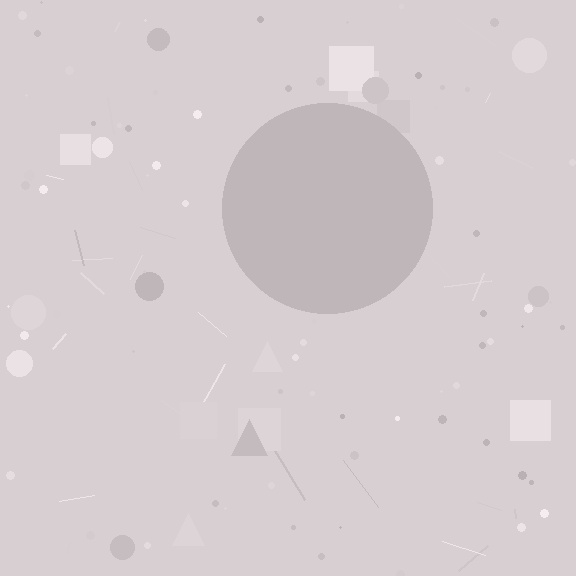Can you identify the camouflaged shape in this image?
The camouflaged shape is a circle.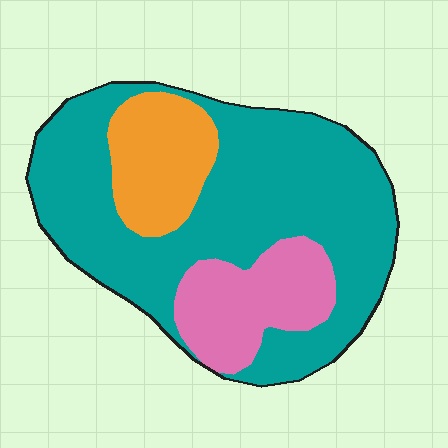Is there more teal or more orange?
Teal.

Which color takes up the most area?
Teal, at roughly 65%.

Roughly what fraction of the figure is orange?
Orange takes up about one sixth (1/6) of the figure.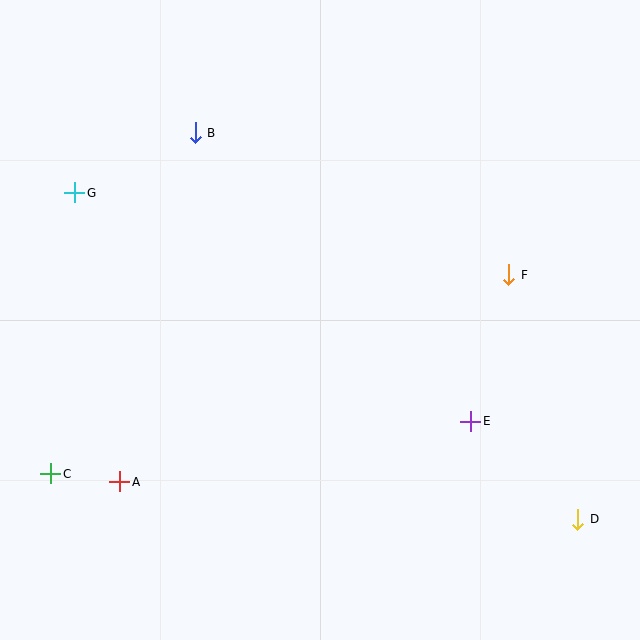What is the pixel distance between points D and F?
The distance between D and F is 254 pixels.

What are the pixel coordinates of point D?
Point D is at (578, 519).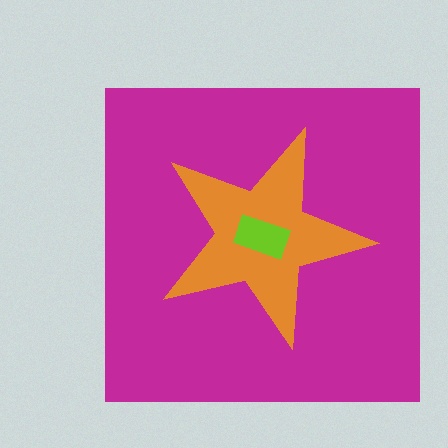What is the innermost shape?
The lime rectangle.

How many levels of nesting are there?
3.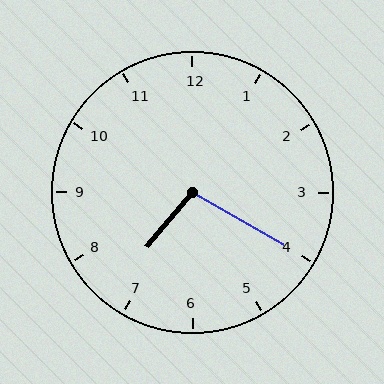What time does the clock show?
7:20.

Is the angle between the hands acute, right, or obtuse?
It is obtuse.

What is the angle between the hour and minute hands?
Approximately 100 degrees.